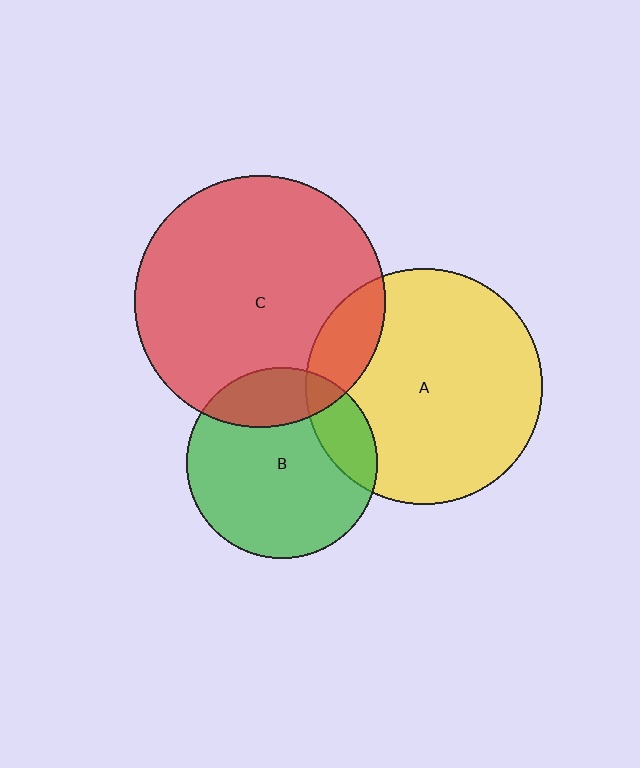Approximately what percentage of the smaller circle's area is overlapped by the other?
Approximately 15%.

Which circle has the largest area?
Circle C (red).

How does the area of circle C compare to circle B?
Approximately 1.7 times.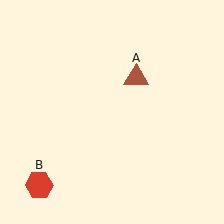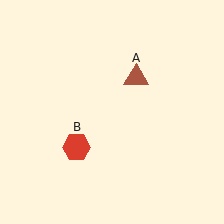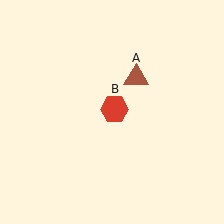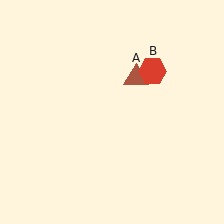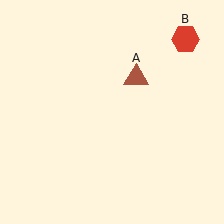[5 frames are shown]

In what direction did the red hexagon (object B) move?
The red hexagon (object B) moved up and to the right.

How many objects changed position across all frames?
1 object changed position: red hexagon (object B).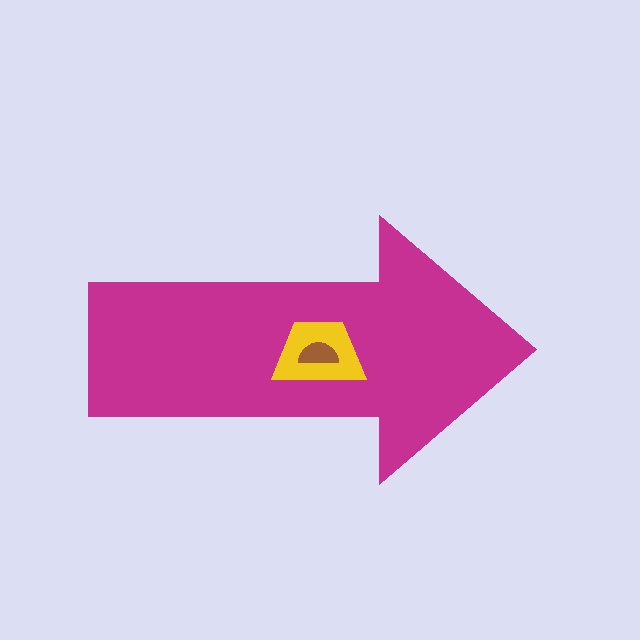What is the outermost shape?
The magenta arrow.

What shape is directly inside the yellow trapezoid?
The brown semicircle.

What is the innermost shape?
The brown semicircle.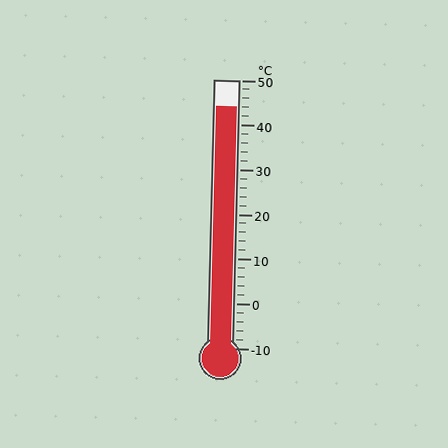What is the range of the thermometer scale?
The thermometer scale ranges from -10°C to 50°C.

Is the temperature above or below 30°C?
The temperature is above 30°C.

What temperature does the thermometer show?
The thermometer shows approximately 44°C.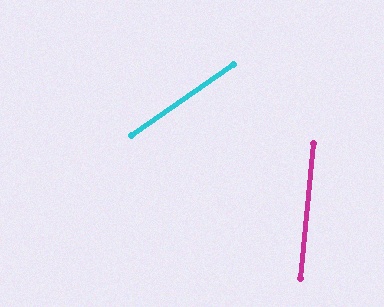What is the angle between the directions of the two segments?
Approximately 50 degrees.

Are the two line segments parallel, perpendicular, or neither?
Neither parallel nor perpendicular — they differ by about 50°.